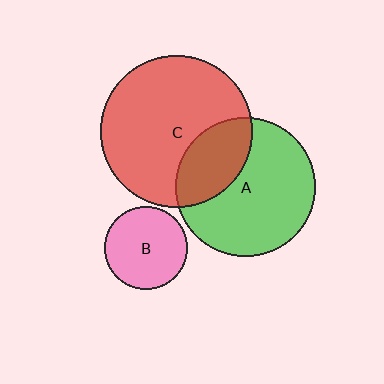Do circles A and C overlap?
Yes.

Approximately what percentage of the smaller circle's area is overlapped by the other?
Approximately 30%.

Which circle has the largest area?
Circle C (red).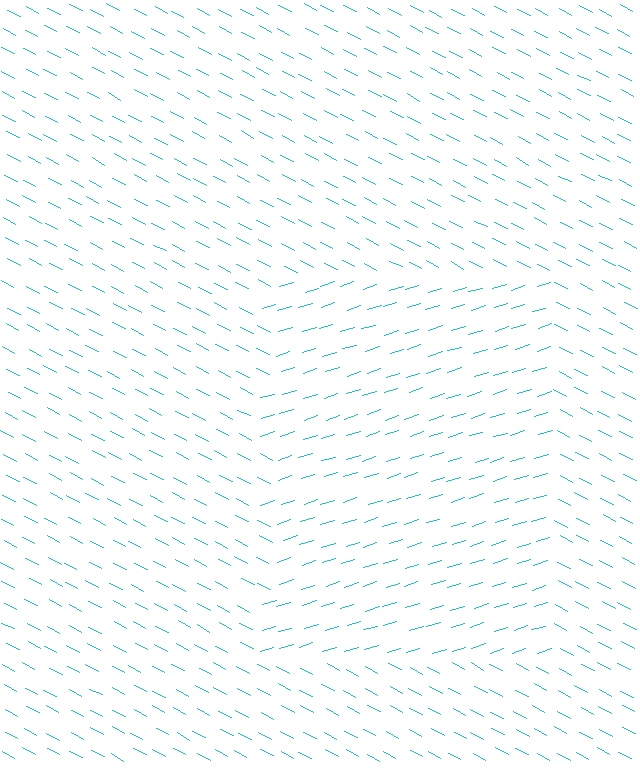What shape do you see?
I see a rectangle.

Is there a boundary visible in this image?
Yes, there is a texture boundary formed by a change in line orientation.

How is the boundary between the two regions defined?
The boundary is defined purely by a change in line orientation (approximately 45 degrees difference). All lines are the same color and thickness.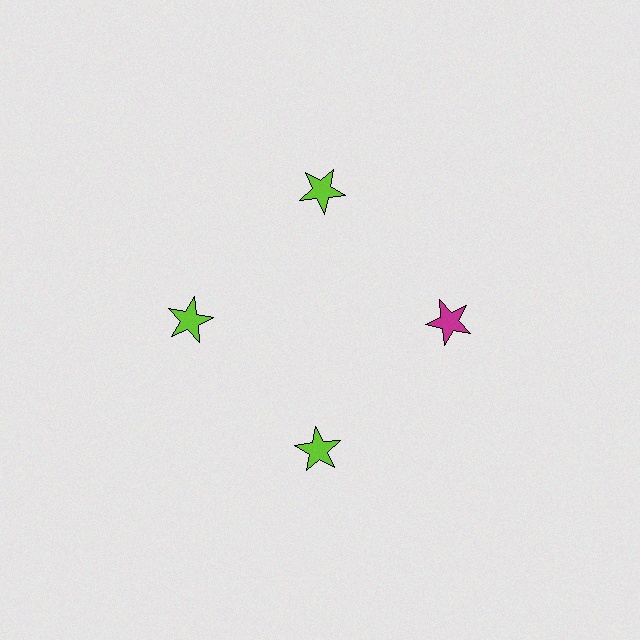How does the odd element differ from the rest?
It has a different color: magenta instead of lime.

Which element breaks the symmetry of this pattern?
The magenta star at roughly the 3 o'clock position breaks the symmetry. All other shapes are lime stars.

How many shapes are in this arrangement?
There are 4 shapes arranged in a ring pattern.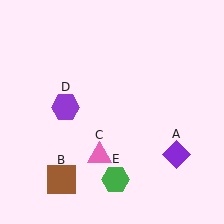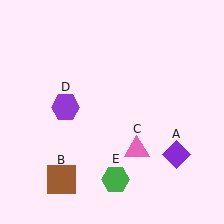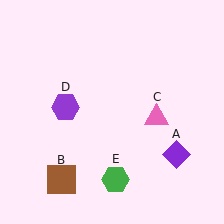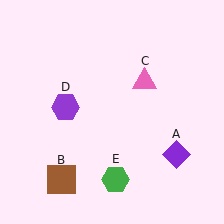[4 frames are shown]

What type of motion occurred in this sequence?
The pink triangle (object C) rotated counterclockwise around the center of the scene.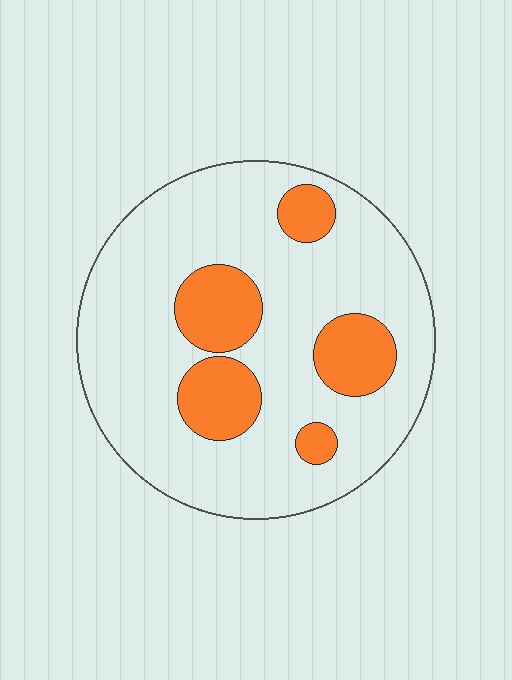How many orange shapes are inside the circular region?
5.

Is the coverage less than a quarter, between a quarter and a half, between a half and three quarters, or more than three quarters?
Less than a quarter.